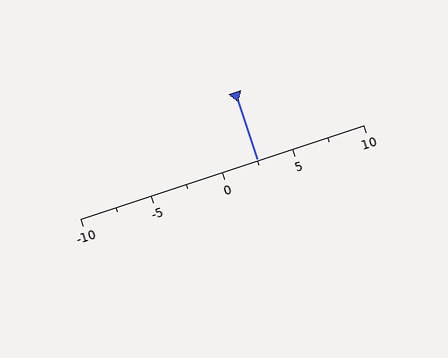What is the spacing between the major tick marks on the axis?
The major ticks are spaced 5 apart.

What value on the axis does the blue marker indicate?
The marker indicates approximately 2.5.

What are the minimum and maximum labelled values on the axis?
The axis runs from -10 to 10.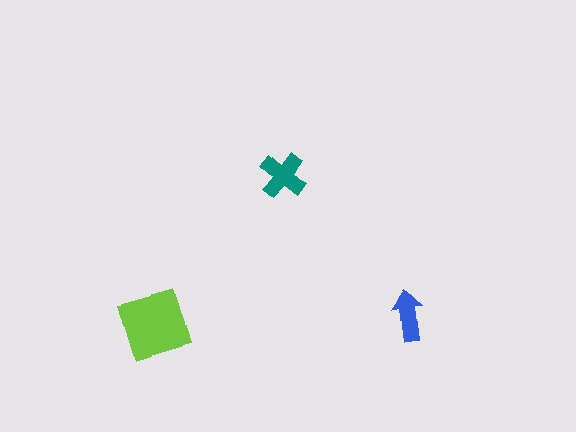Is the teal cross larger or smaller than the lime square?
Smaller.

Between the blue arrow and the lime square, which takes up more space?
The lime square.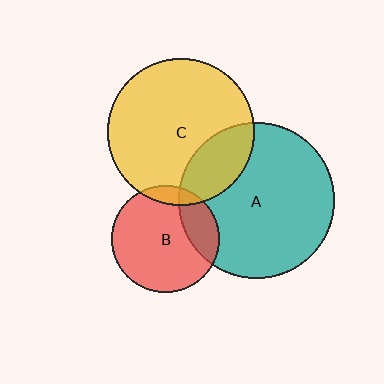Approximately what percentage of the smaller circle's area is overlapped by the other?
Approximately 20%.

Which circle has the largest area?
Circle A (teal).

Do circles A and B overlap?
Yes.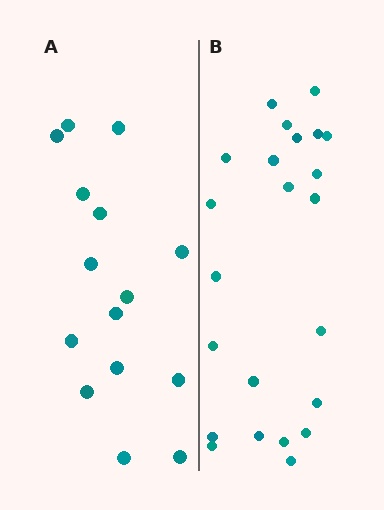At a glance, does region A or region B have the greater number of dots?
Region B (the right region) has more dots.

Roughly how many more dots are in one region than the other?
Region B has roughly 8 or so more dots than region A.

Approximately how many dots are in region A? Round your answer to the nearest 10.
About 20 dots. (The exact count is 15, which rounds to 20.)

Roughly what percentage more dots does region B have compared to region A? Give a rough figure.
About 55% more.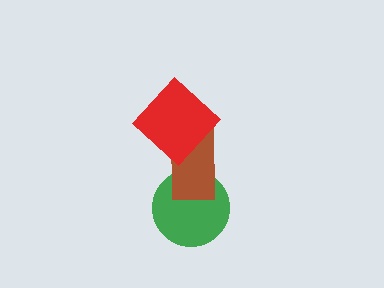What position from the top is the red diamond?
The red diamond is 1st from the top.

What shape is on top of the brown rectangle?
The red diamond is on top of the brown rectangle.